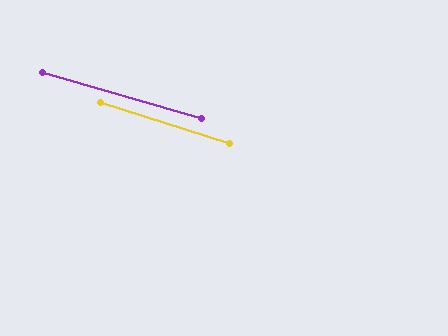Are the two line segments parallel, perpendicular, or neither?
Parallel — their directions differ by only 1.3°.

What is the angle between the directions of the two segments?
Approximately 1 degree.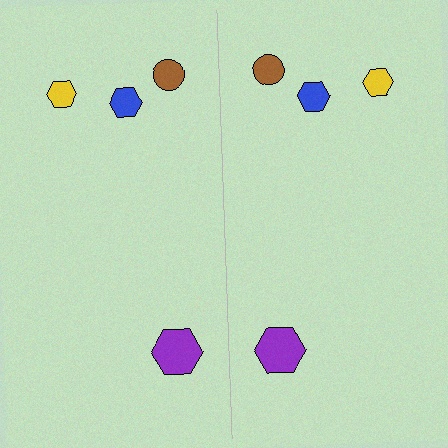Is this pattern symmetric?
Yes, this pattern has bilateral (reflection) symmetry.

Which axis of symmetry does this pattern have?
The pattern has a vertical axis of symmetry running through the center of the image.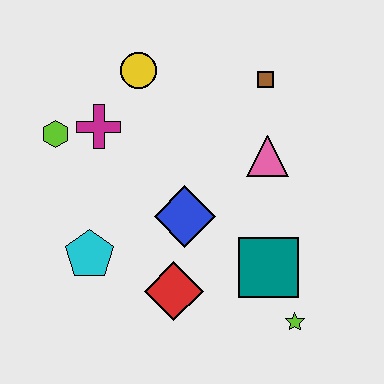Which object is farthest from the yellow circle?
The lime star is farthest from the yellow circle.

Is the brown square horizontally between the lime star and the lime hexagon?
Yes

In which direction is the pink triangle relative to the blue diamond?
The pink triangle is to the right of the blue diamond.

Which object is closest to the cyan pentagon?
The red diamond is closest to the cyan pentagon.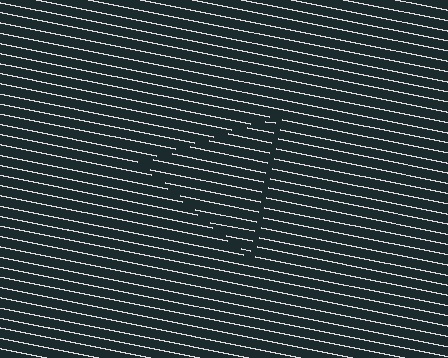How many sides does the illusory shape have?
3 sides — the line-ends trace a triangle.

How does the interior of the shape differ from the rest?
The interior of the shape contains the same grating, shifted by half a period — the contour is defined by the phase discontinuity where line-ends from the inner and outer gratings abut.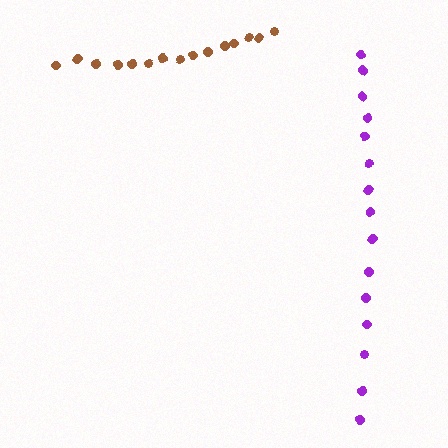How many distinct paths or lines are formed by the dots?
There are 2 distinct paths.